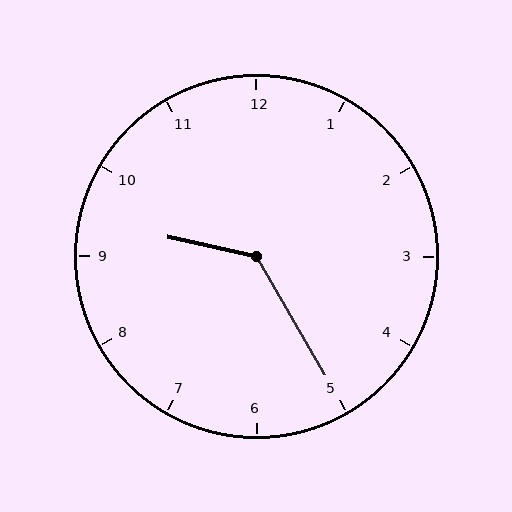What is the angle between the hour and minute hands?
Approximately 132 degrees.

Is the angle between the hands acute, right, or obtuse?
It is obtuse.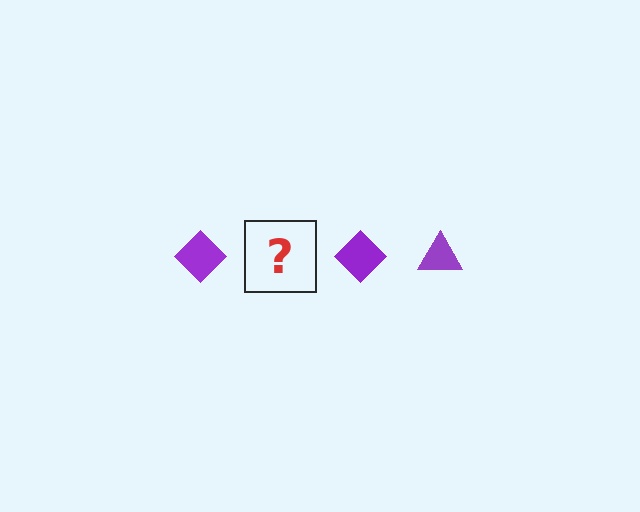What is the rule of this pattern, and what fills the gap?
The rule is that the pattern cycles through diamond, triangle shapes in purple. The gap should be filled with a purple triangle.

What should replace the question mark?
The question mark should be replaced with a purple triangle.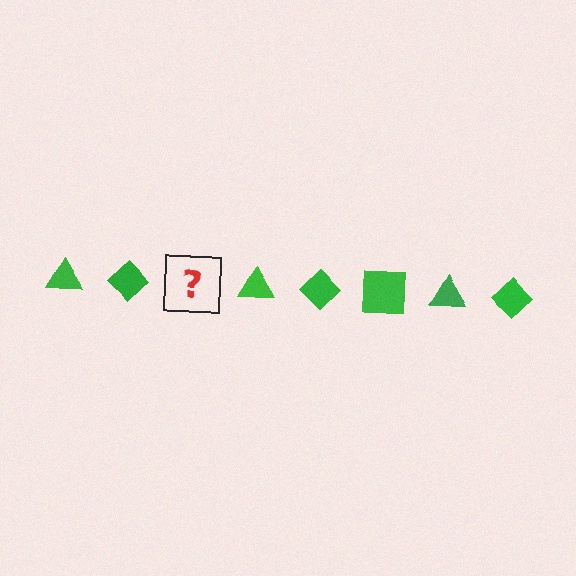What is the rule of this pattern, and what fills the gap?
The rule is that the pattern cycles through triangle, diamond, square shapes in green. The gap should be filled with a green square.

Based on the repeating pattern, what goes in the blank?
The blank should be a green square.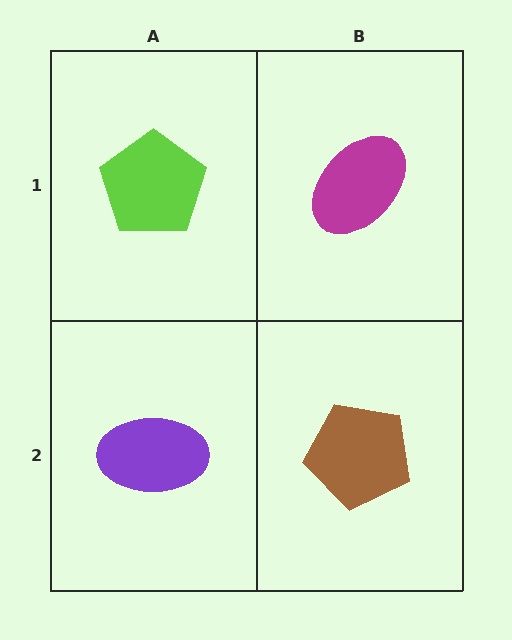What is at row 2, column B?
A brown pentagon.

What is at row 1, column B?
A magenta ellipse.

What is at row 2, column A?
A purple ellipse.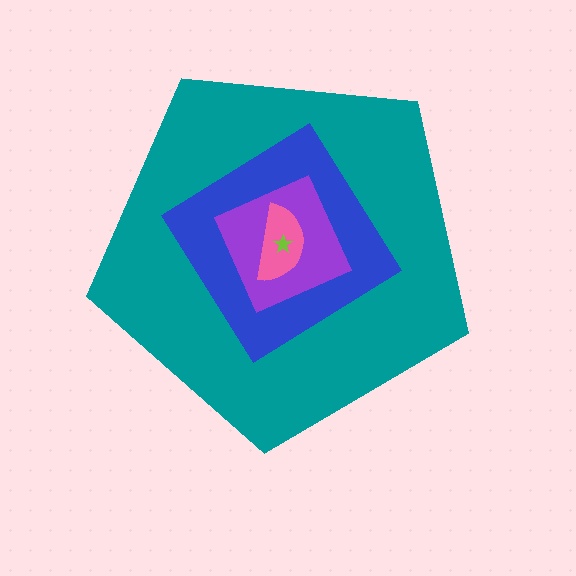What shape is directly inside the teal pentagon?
The blue diamond.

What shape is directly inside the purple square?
The pink semicircle.